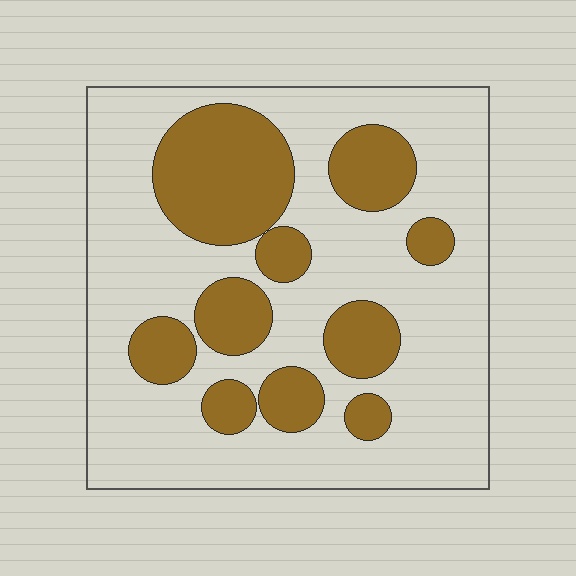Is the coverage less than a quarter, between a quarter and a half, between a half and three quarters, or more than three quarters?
Between a quarter and a half.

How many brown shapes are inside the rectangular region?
10.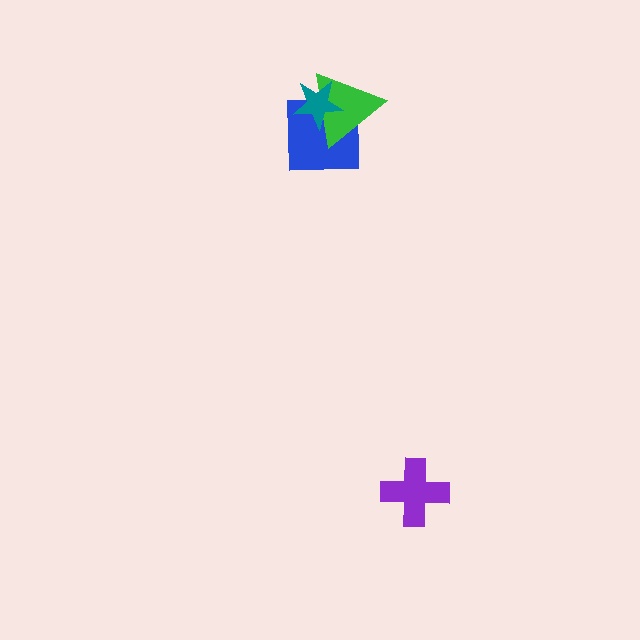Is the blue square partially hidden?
Yes, it is partially covered by another shape.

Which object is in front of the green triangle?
The teal star is in front of the green triangle.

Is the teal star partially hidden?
No, no other shape covers it.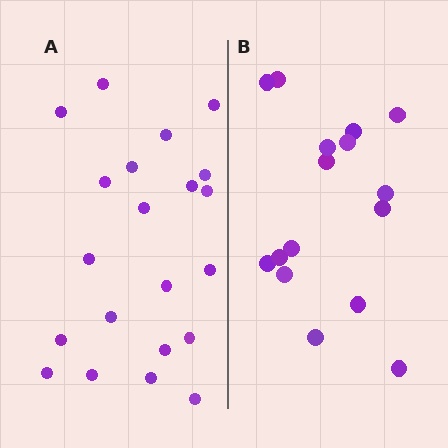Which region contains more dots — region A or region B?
Region A (the left region) has more dots.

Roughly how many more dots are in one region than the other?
Region A has about 5 more dots than region B.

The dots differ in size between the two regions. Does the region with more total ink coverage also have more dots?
No. Region B has more total ink coverage because its dots are larger, but region A actually contains more individual dots. Total area can be misleading — the number of items is what matters here.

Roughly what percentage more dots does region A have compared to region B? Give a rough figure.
About 30% more.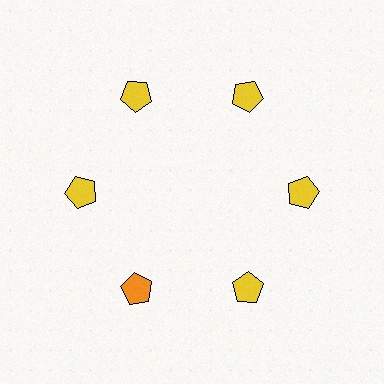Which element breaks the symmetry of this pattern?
The orange pentagon at roughly the 7 o'clock position breaks the symmetry. All other shapes are yellow pentagons.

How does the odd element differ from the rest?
It has a different color: orange instead of yellow.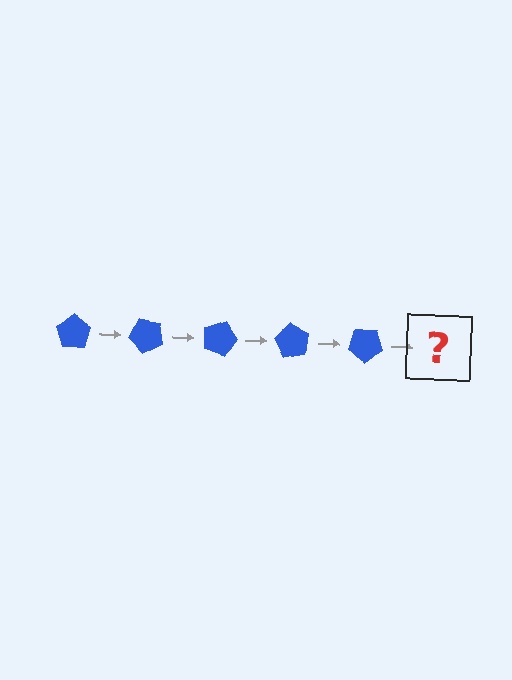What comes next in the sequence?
The next element should be a blue pentagon rotated 225 degrees.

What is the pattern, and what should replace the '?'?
The pattern is that the pentagon rotates 45 degrees each step. The '?' should be a blue pentagon rotated 225 degrees.